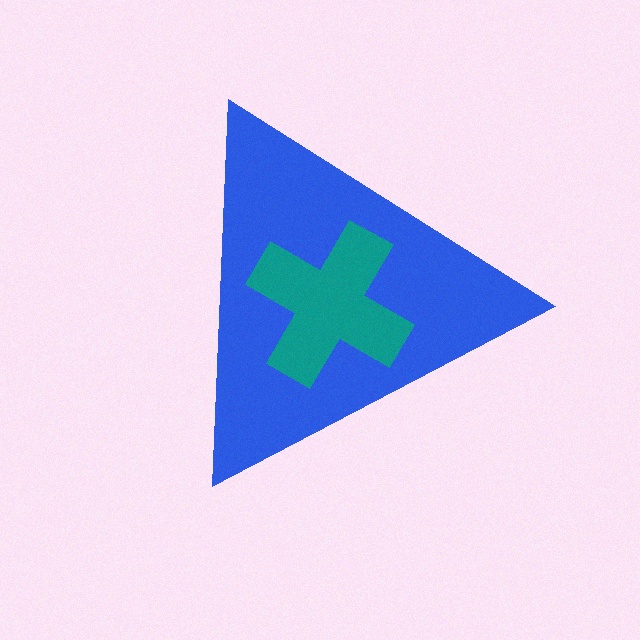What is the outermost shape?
The blue triangle.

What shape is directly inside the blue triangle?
The teal cross.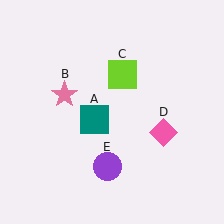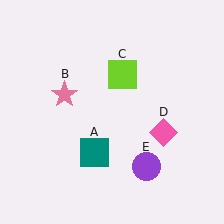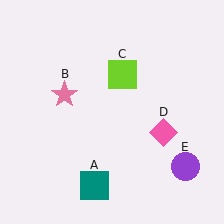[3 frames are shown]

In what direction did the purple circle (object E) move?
The purple circle (object E) moved right.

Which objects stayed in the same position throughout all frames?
Pink star (object B) and lime square (object C) and pink diamond (object D) remained stationary.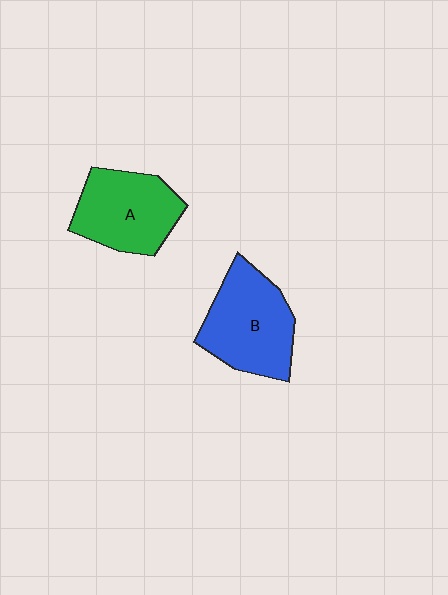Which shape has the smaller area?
Shape A (green).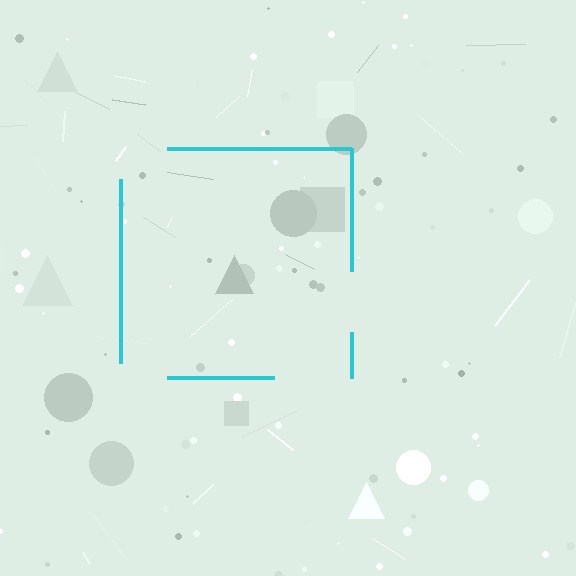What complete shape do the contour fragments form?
The contour fragments form a square.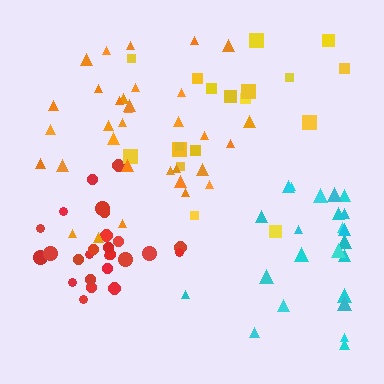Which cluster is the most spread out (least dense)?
Yellow.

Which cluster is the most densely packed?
Red.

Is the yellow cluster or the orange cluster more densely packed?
Orange.